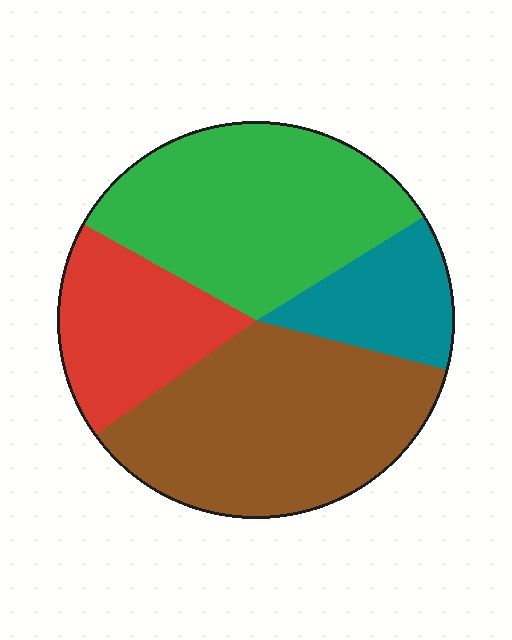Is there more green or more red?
Green.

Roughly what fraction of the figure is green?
Green covers roughly 35% of the figure.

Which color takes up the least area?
Teal, at roughly 15%.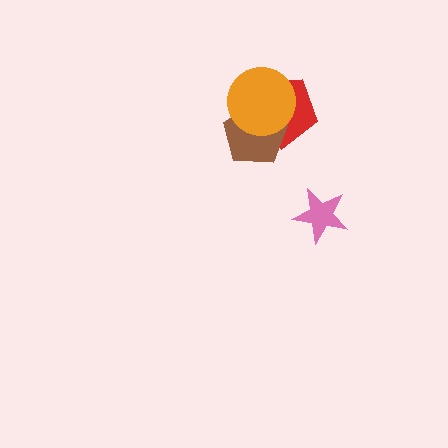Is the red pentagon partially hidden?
Yes, it is partially covered by another shape.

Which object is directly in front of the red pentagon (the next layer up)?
The brown pentagon is directly in front of the red pentagon.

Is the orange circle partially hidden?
No, no other shape covers it.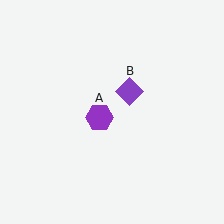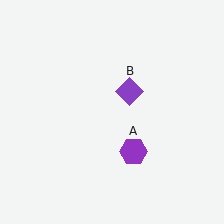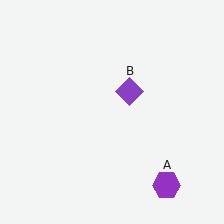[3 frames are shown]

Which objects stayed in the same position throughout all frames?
Purple diamond (object B) remained stationary.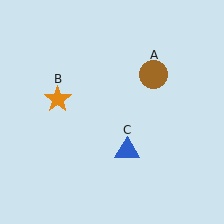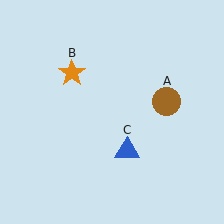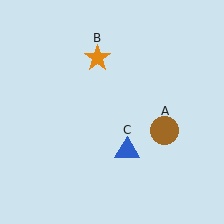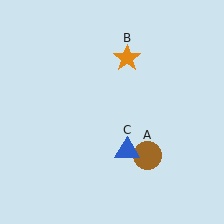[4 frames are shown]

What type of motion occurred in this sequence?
The brown circle (object A), orange star (object B) rotated clockwise around the center of the scene.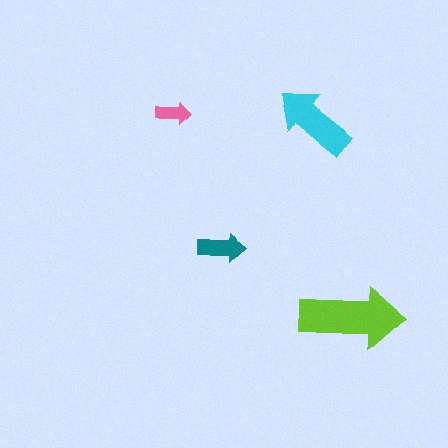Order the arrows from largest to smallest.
the lime one, the cyan one, the teal one, the pink one.